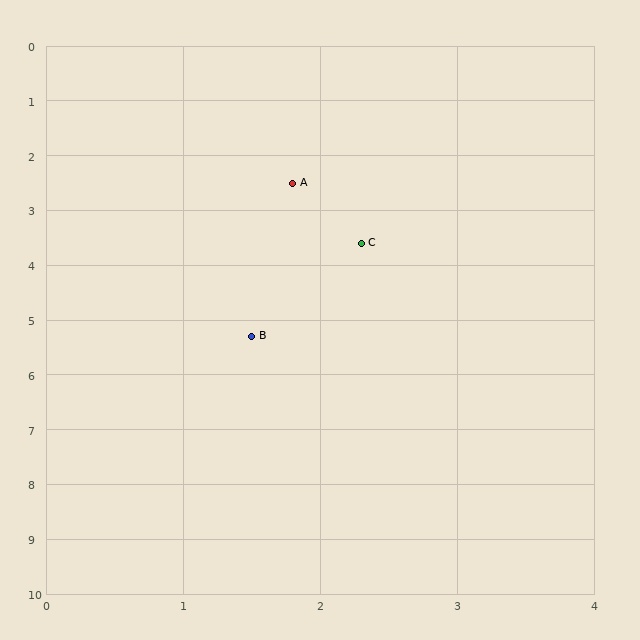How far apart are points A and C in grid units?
Points A and C are about 1.2 grid units apart.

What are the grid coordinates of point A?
Point A is at approximately (1.8, 2.5).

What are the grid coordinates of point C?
Point C is at approximately (2.3, 3.6).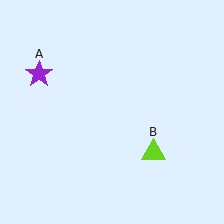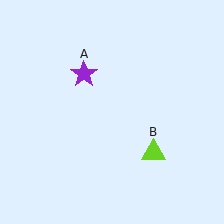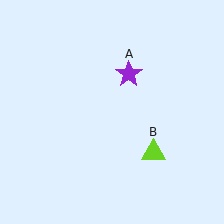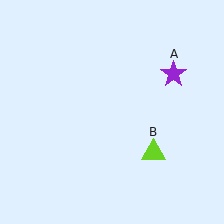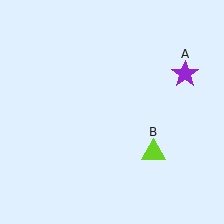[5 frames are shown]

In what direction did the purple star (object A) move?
The purple star (object A) moved right.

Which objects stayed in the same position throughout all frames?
Lime triangle (object B) remained stationary.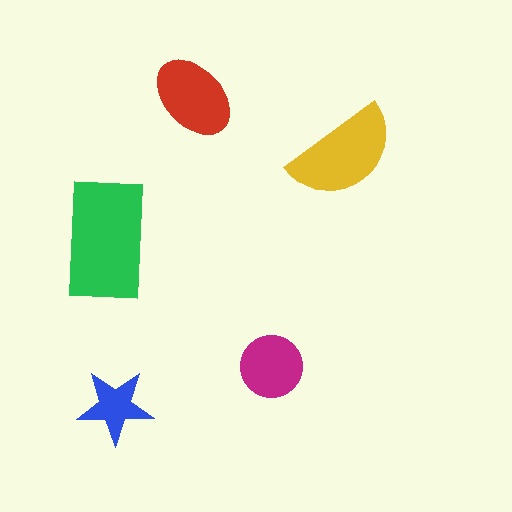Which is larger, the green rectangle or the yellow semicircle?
The green rectangle.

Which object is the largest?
The green rectangle.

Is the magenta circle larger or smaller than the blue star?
Larger.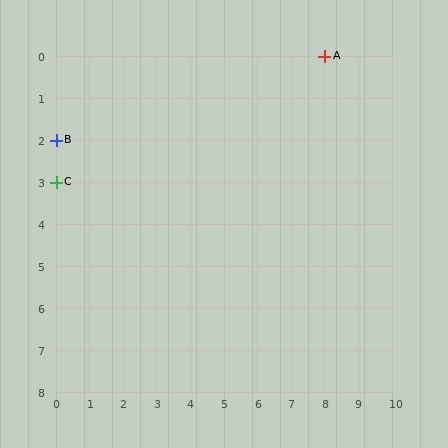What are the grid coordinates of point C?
Point C is at grid coordinates (0, 3).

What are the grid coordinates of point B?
Point B is at grid coordinates (0, 2).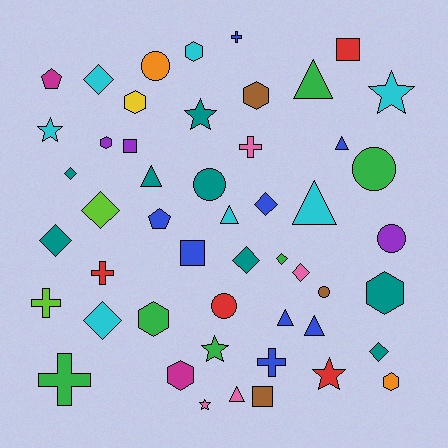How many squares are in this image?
There are 4 squares.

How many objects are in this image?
There are 50 objects.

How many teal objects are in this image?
There are 8 teal objects.